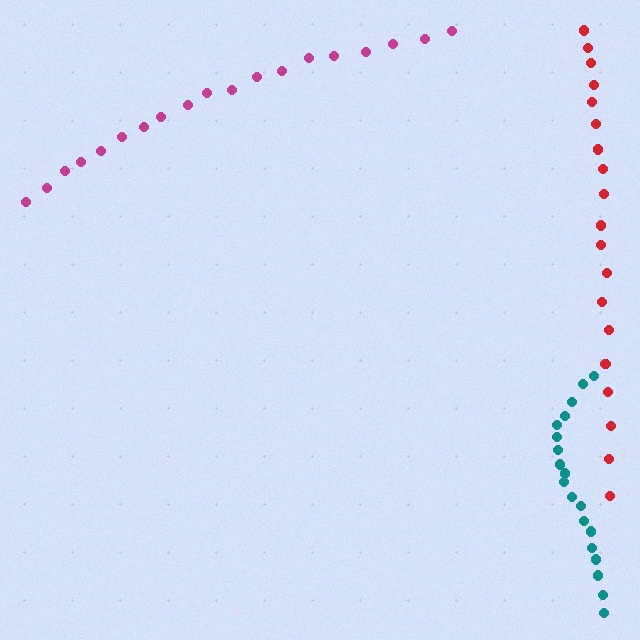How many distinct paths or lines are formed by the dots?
There are 3 distinct paths.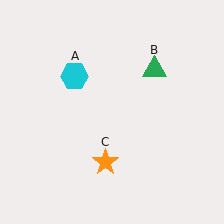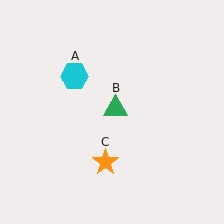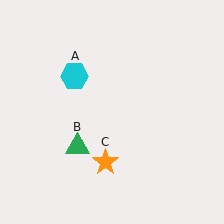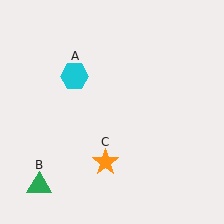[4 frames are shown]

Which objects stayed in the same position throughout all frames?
Cyan hexagon (object A) and orange star (object C) remained stationary.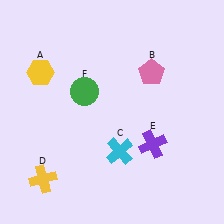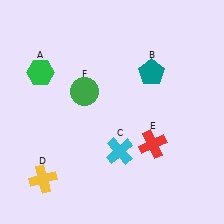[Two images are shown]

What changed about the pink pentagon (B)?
In Image 1, B is pink. In Image 2, it changed to teal.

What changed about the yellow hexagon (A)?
In Image 1, A is yellow. In Image 2, it changed to green.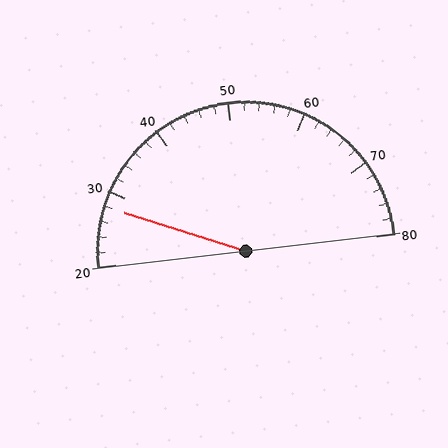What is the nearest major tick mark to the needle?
The nearest major tick mark is 30.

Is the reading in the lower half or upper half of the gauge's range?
The reading is in the lower half of the range (20 to 80).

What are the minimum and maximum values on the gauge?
The gauge ranges from 20 to 80.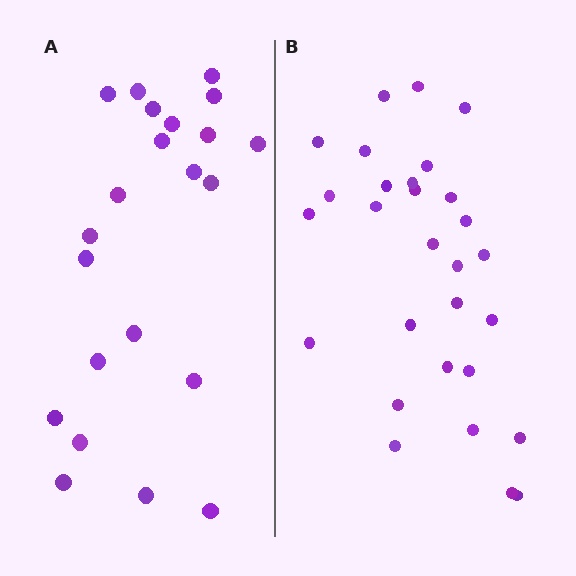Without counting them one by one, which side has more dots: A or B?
Region B (the right region) has more dots.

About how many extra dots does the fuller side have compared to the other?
Region B has roughly 8 or so more dots than region A.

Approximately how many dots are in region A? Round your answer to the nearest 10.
About 20 dots. (The exact count is 22, which rounds to 20.)